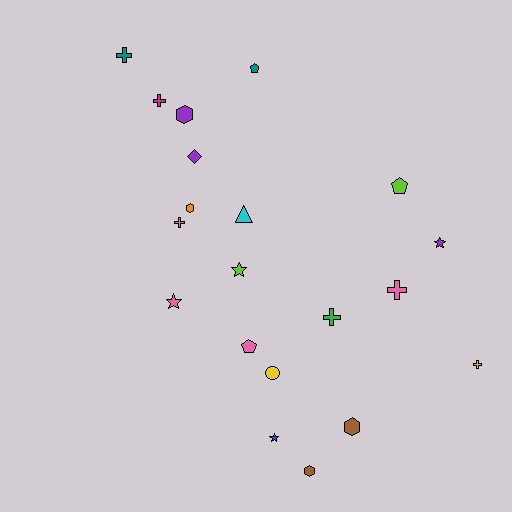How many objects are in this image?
There are 20 objects.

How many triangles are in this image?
There is 1 triangle.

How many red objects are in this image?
There are no red objects.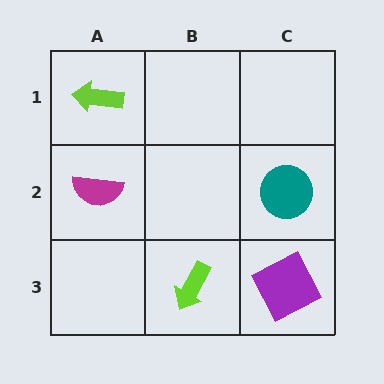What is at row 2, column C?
A teal circle.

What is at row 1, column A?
A lime arrow.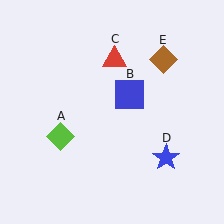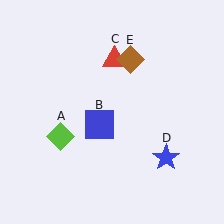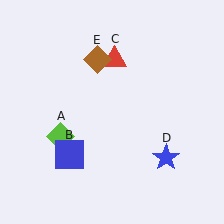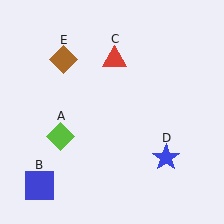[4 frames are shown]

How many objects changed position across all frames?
2 objects changed position: blue square (object B), brown diamond (object E).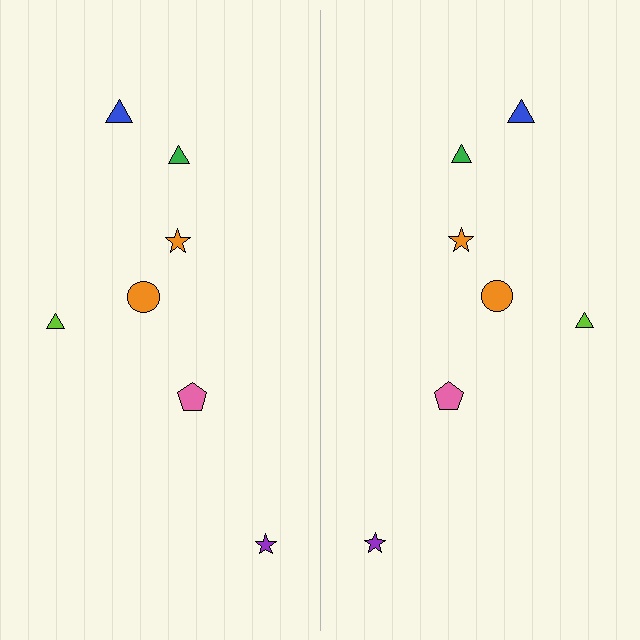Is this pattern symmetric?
Yes, this pattern has bilateral (reflection) symmetry.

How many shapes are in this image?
There are 14 shapes in this image.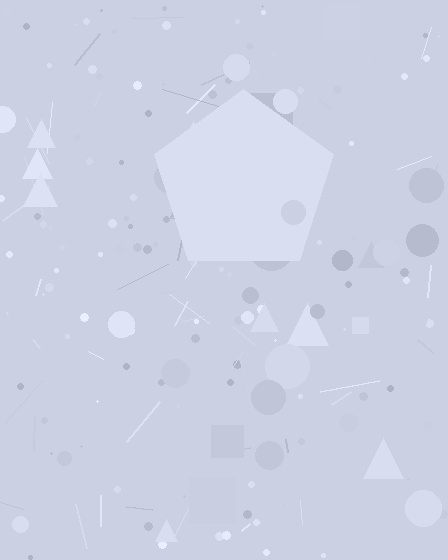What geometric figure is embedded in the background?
A pentagon is embedded in the background.